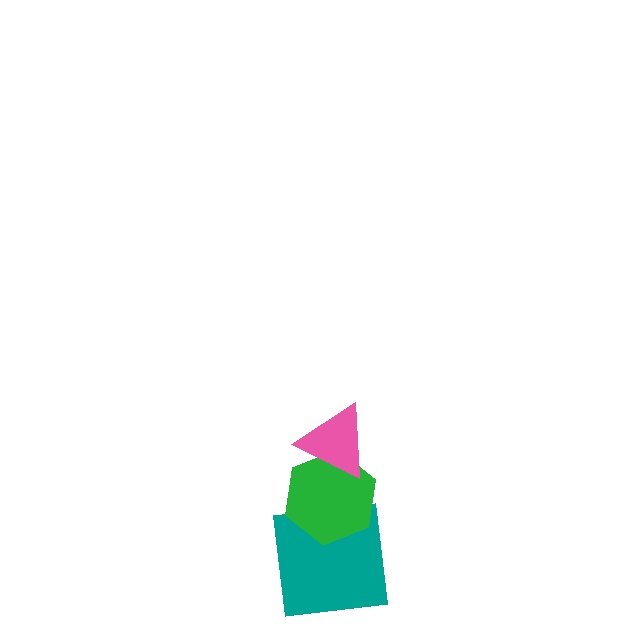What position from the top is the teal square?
The teal square is 3rd from the top.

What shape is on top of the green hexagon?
The pink triangle is on top of the green hexagon.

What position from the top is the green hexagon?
The green hexagon is 2nd from the top.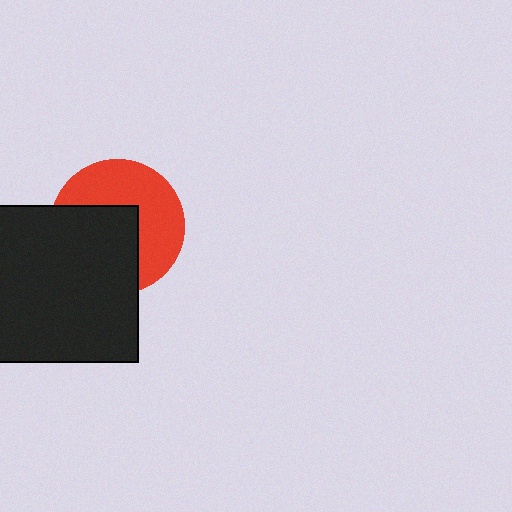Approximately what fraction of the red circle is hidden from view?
Roughly 48% of the red circle is hidden behind the black square.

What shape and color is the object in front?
The object in front is a black square.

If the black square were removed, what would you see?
You would see the complete red circle.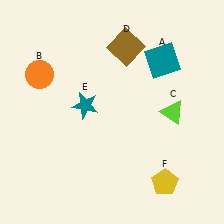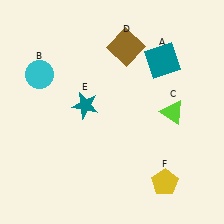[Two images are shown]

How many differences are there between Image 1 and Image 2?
There is 1 difference between the two images.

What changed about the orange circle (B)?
In Image 1, B is orange. In Image 2, it changed to cyan.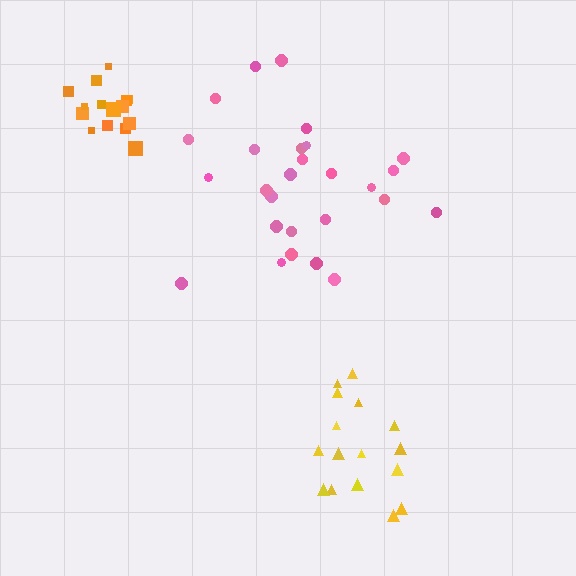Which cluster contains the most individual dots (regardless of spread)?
Pink (27).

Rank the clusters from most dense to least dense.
orange, yellow, pink.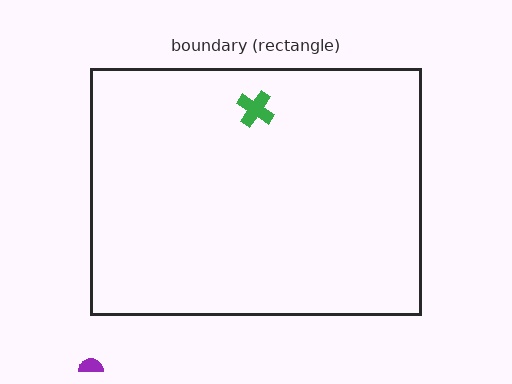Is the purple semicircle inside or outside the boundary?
Outside.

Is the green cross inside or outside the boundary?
Inside.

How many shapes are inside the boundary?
1 inside, 1 outside.